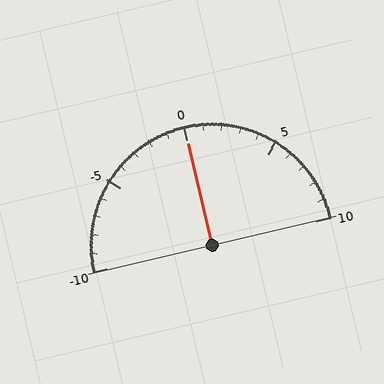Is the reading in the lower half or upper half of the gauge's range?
The reading is in the upper half of the range (-10 to 10).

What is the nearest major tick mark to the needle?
The nearest major tick mark is 0.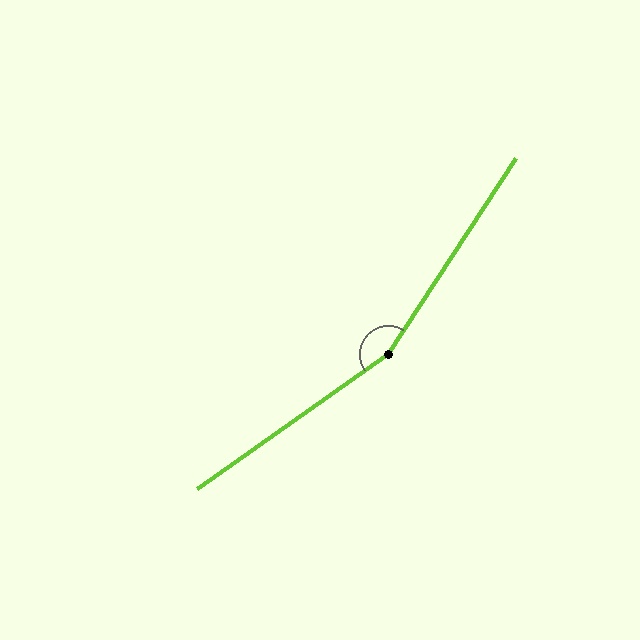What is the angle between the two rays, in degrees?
Approximately 158 degrees.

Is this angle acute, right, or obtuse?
It is obtuse.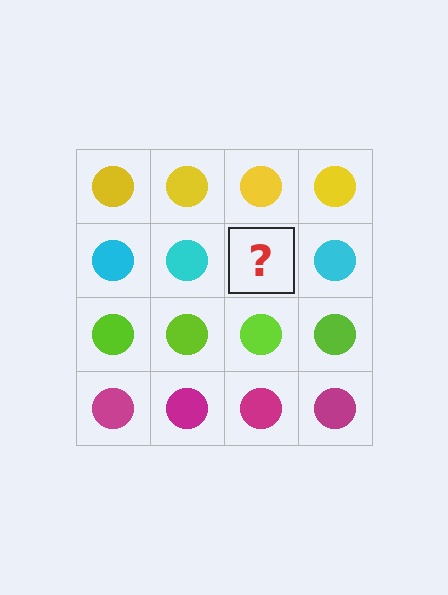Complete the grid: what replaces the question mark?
The question mark should be replaced with a cyan circle.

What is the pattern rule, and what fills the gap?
The rule is that each row has a consistent color. The gap should be filled with a cyan circle.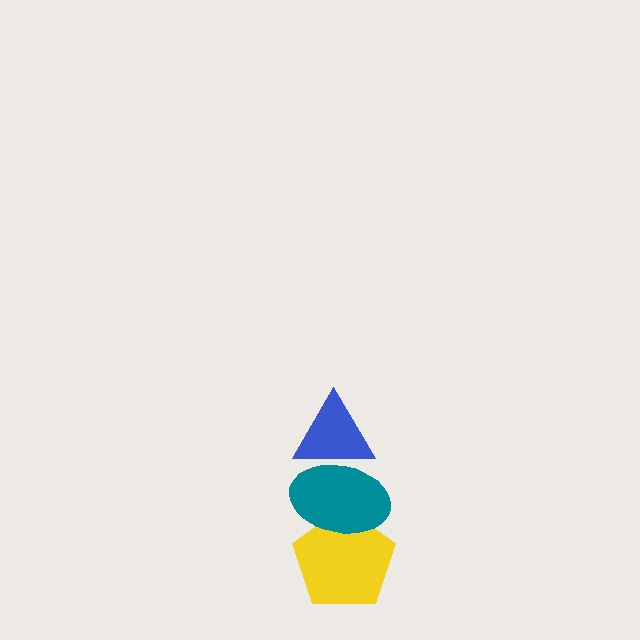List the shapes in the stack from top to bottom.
From top to bottom: the blue triangle, the teal ellipse, the yellow pentagon.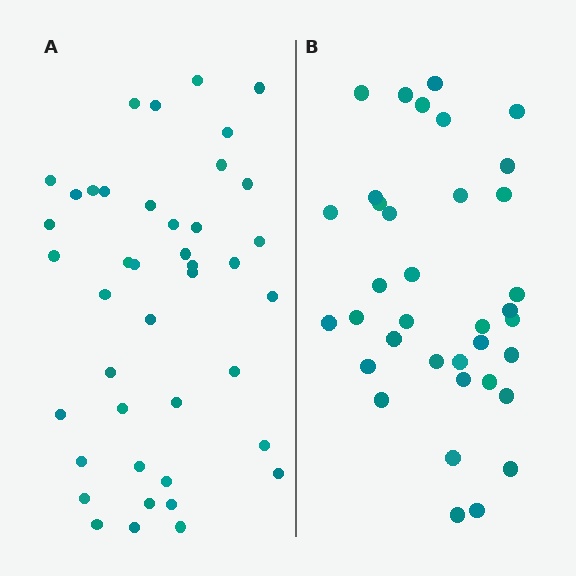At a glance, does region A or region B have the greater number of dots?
Region A (the left region) has more dots.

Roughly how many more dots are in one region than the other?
Region A has about 6 more dots than region B.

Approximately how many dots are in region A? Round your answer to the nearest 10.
About 40 dots. (The exact count is 42, which rounds to 40.)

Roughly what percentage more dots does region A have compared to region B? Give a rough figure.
About 15% more.